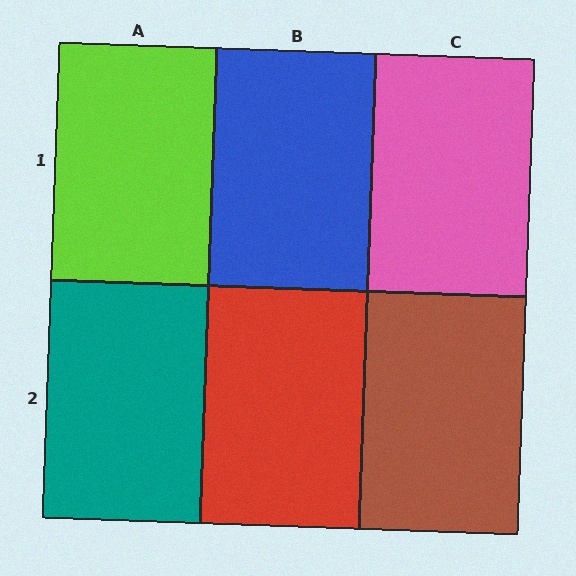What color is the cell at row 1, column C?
Pink.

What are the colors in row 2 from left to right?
Teal, red, brown.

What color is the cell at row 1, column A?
Lime.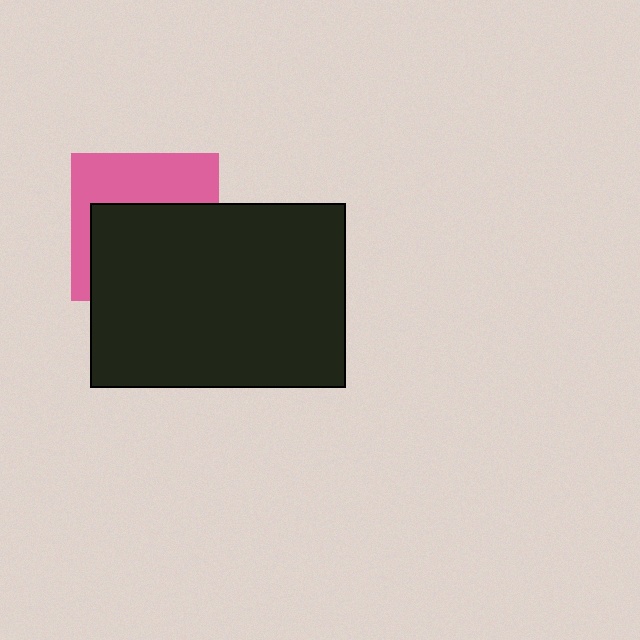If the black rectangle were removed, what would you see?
You would see the complete pink square.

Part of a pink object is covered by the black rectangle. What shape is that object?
It is a square.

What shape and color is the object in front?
The object in front is a black rectangle.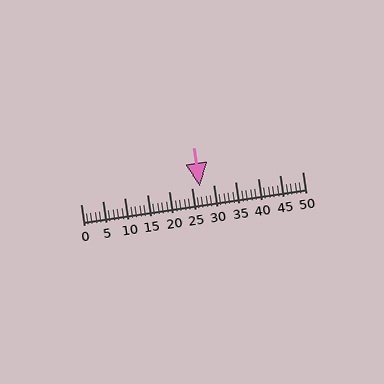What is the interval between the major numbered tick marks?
The major tick marks are spaced 5 units apart.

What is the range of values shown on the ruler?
The ruler shows values from 0 to 50.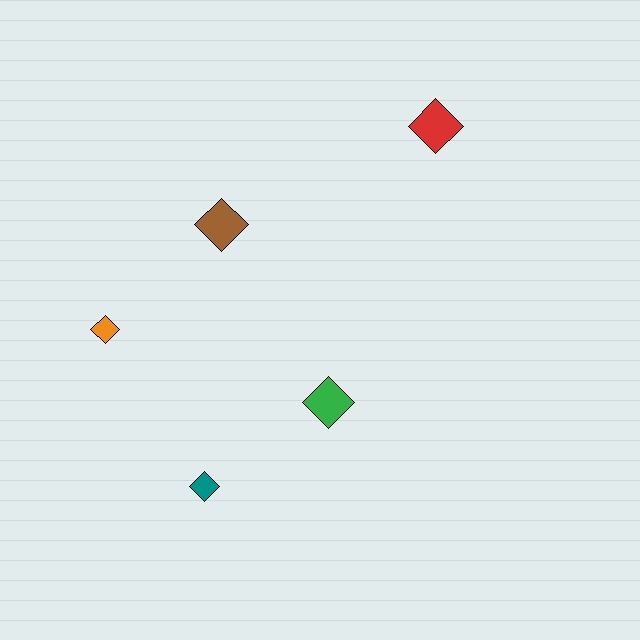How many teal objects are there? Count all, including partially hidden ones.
There is 1 teal object.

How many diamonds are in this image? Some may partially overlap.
There are 5 diamonds.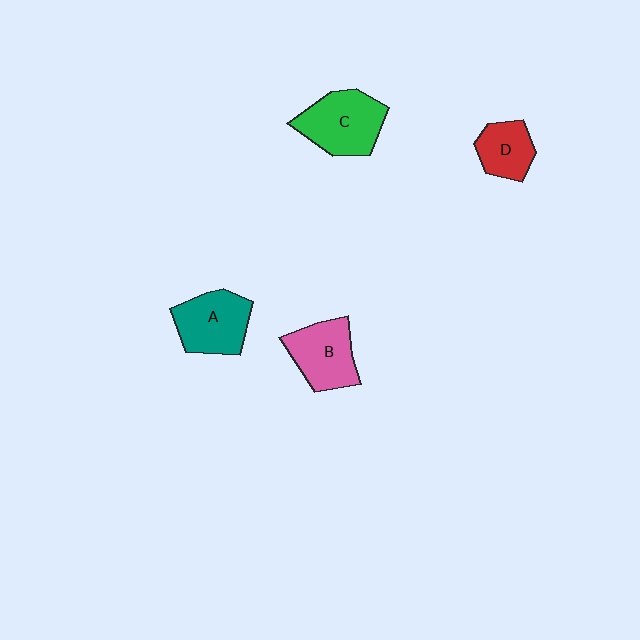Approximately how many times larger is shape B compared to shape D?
Approximately 1.4 times.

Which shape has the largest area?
Shape C (green).